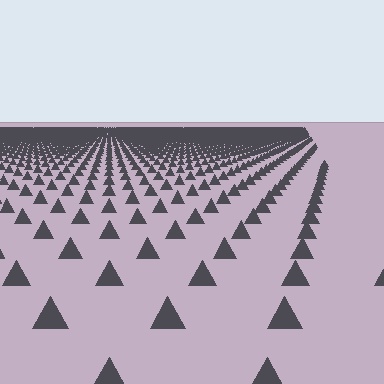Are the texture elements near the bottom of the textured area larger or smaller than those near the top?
Larger. Near the bottom, elements are closer to the viewer and appear at a bigger on-screen size.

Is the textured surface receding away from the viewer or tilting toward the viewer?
The surface is receding away from the viewer. Texture elements get smaller and denser toward the top.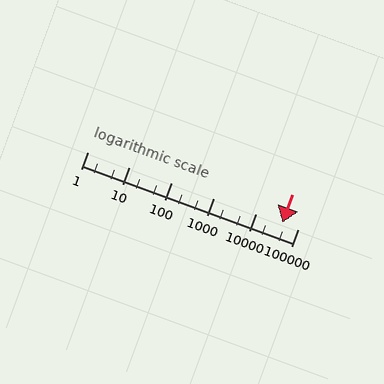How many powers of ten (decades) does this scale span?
The scale spans 5 decades, from 1 to 100000.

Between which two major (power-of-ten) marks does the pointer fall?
The pointer is between 10000 and 100000.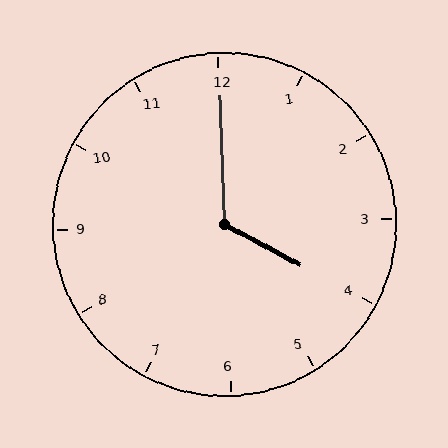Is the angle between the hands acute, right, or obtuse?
It is obtuse.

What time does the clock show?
4:00.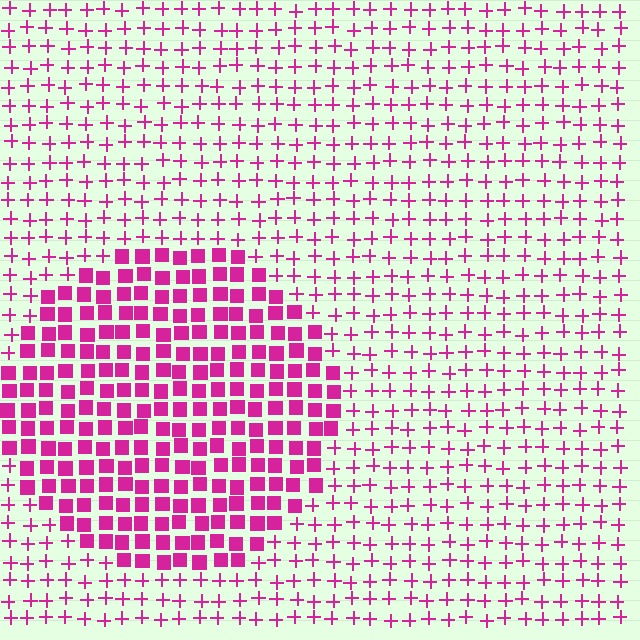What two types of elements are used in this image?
The image uses squares inside the circle region and plus signs outside it.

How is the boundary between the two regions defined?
The boundary is defined by a change in element shape: squares inside vs. plus signs outside. All elements share the same color and spacing.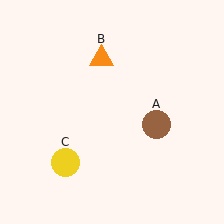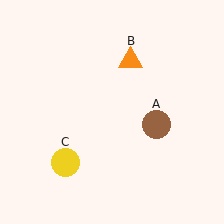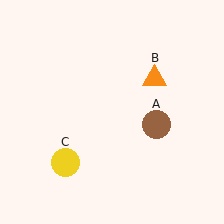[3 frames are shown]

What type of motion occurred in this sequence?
The orange triangle (object B) rotated clockwise around the center of the scene.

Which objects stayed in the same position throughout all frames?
Brown circle (object A) and yellow circle (object C) remained stationary.